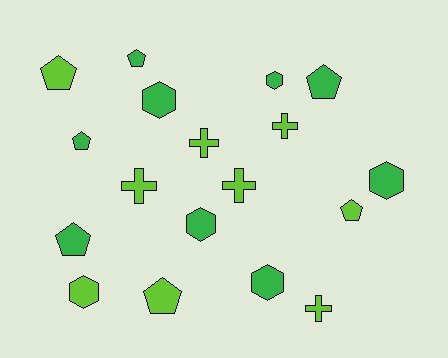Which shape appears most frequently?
Pentagon, with 7 objects.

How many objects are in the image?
There are 18 objects.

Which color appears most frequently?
Lime, with 9 objects.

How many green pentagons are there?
There are 4 green pentagons.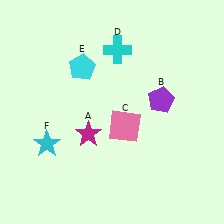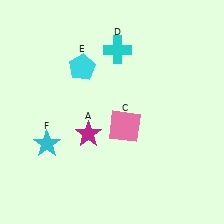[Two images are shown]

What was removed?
The purple pentagon (B) was removed in Image 2.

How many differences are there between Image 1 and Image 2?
There is 1 difference between the two images.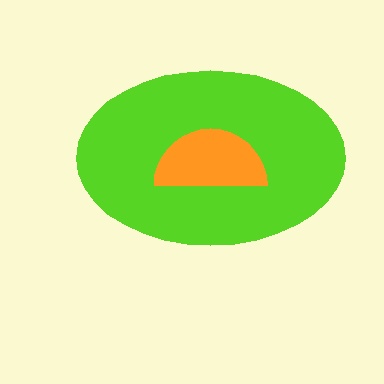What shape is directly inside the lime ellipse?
The orange semicircle.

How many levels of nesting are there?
2.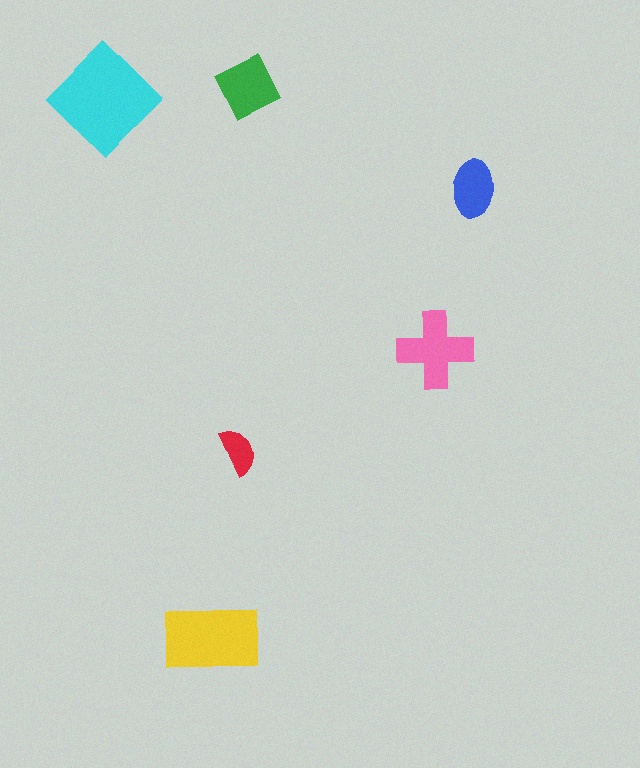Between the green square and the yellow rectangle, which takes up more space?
The yellow rectangle.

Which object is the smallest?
The red semicircle.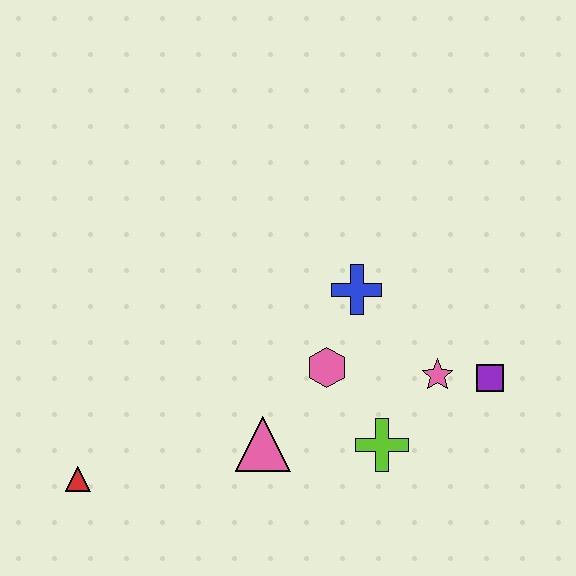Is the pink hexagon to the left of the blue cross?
Yes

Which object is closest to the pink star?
The purple square is closest to the pink star.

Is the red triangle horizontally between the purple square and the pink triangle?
No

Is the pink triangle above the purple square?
No